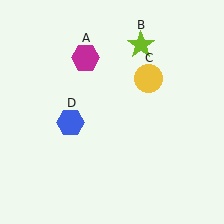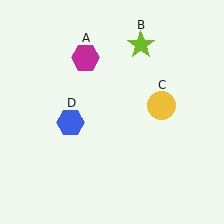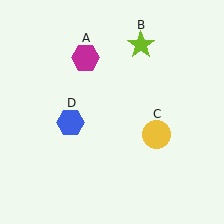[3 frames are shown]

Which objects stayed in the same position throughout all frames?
Magenta hexagon (object A) and lime star (object B) and blue hexagon (object D) remained stationary.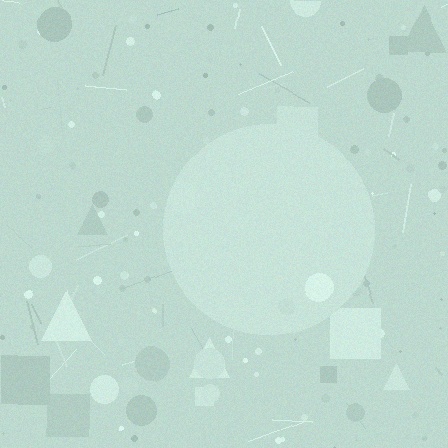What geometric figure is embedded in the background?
A circle is embedded in the background.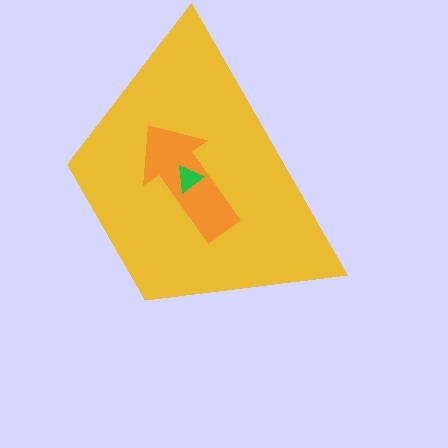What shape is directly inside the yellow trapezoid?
The orange arrow.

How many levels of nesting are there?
3.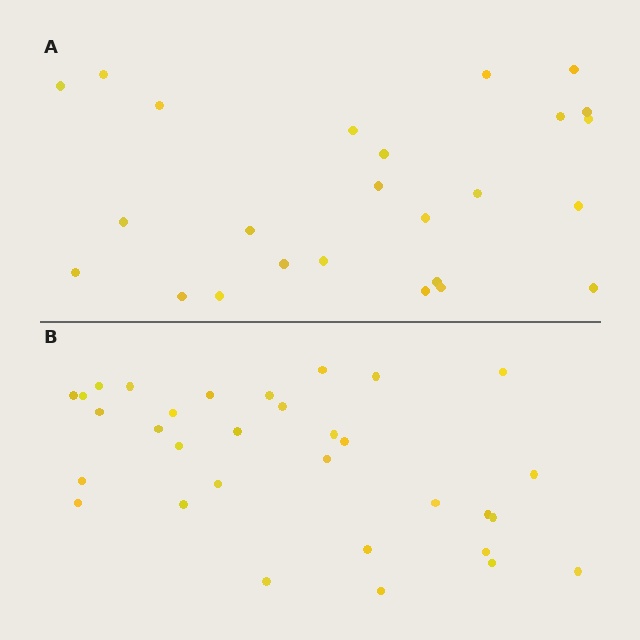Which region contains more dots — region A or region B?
Region B (the bottom region) has more dots.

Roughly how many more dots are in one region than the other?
Region B has roughly 8 or so more dots than region A.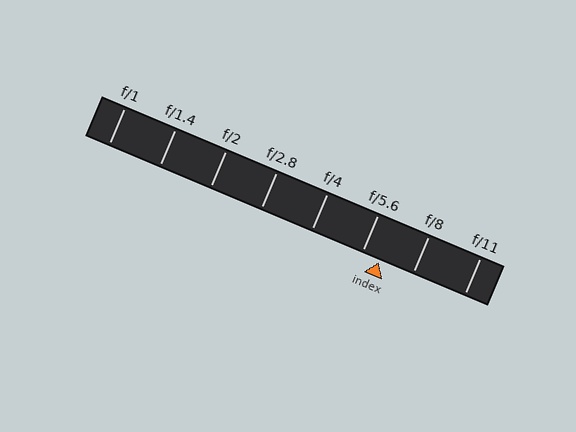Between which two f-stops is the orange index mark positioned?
The index mark is between f/5.6 and f/8.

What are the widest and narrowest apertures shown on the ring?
The widest aperture shown is f/1 and the narrowest is f/11.